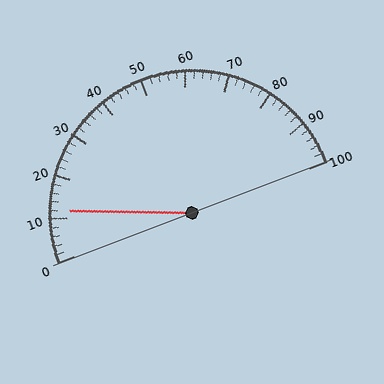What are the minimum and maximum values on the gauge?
The gauge ranges from 0 to 100.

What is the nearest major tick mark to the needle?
The nearest major tick mark is 10.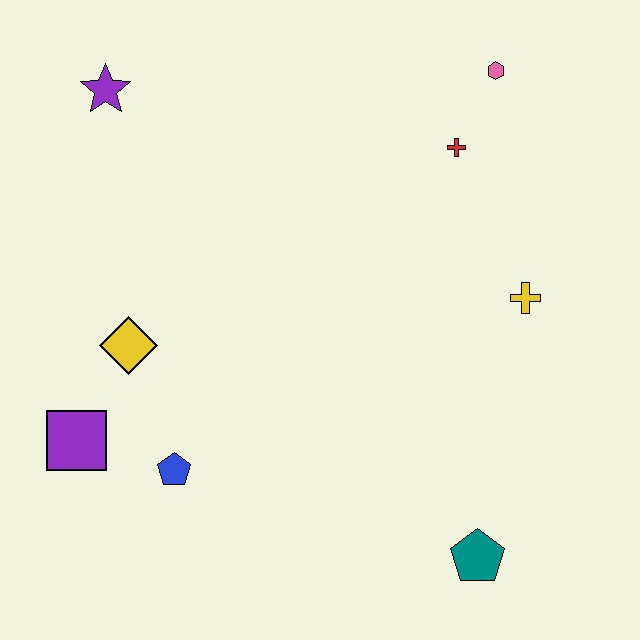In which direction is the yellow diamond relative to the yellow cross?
The yellow diamond is to the left of the yellow cross.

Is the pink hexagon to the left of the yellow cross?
Yes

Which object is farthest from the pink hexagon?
The purple square is farthest from the pink hexagon.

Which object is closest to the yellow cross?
The red cross is closest to the yellow cross.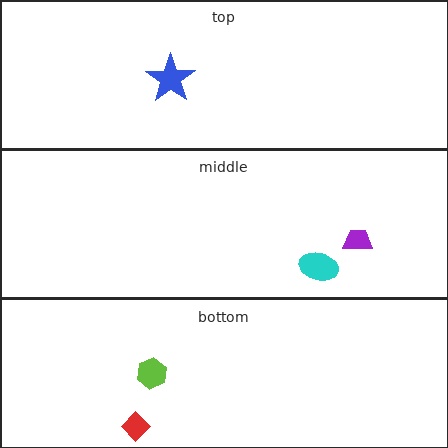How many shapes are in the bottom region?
2.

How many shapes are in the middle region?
2.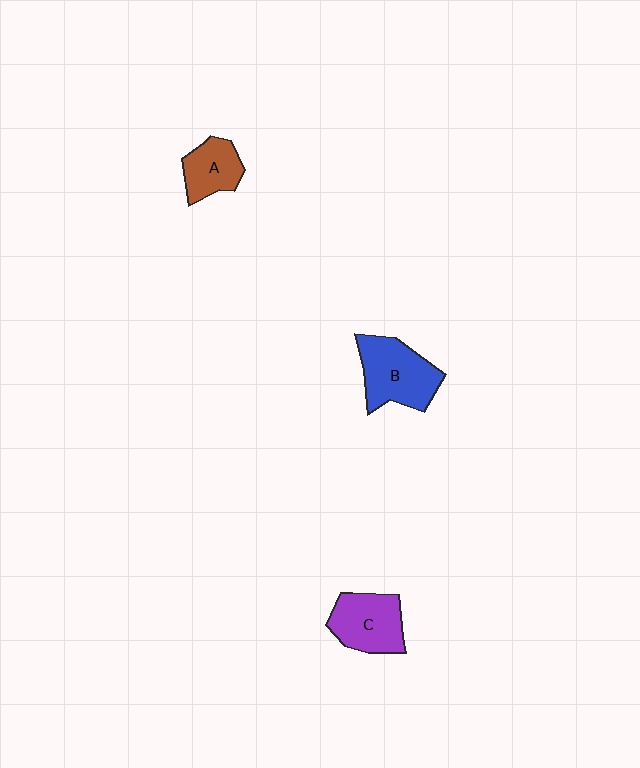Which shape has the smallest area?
Shape A (brown).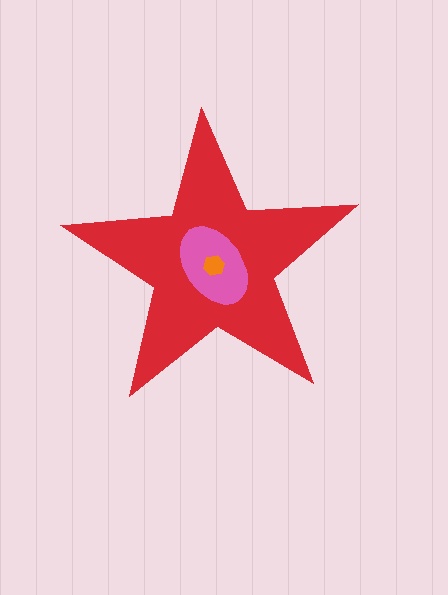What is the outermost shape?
The red star.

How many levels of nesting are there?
3.